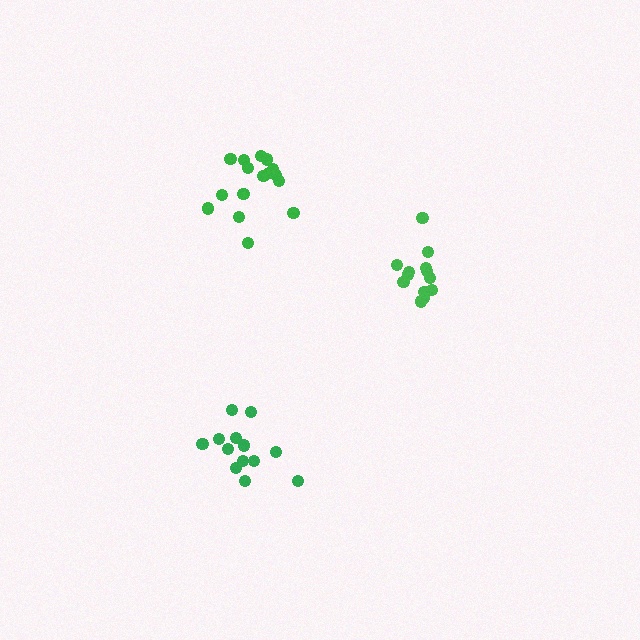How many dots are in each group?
Group 1: 16 dots, Group 2: 13 dots, Group 3: 13 dots (42 total).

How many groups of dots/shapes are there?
There are 3 groups.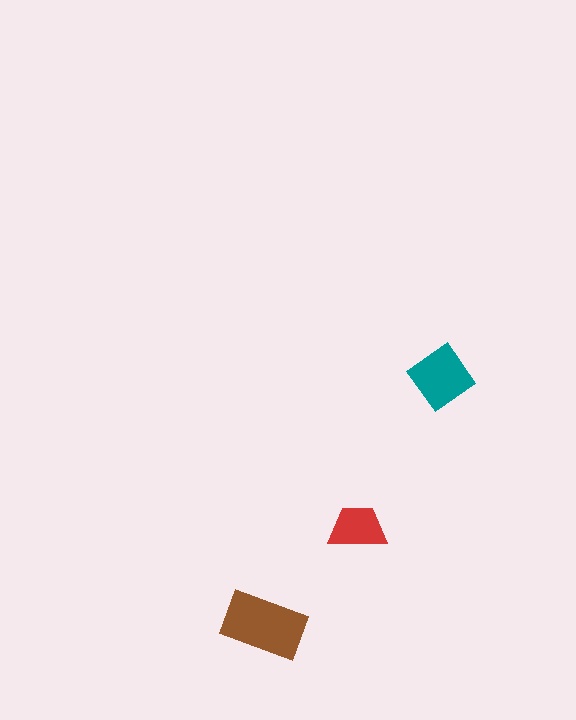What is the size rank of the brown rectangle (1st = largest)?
1st.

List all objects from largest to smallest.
The brown rectangle, the teal diamond, the red trapezoid.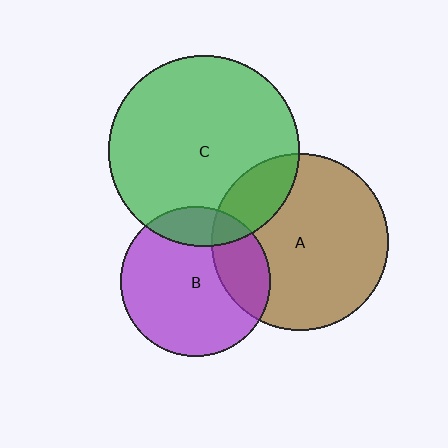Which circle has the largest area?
Circle C (green).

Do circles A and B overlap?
Yes.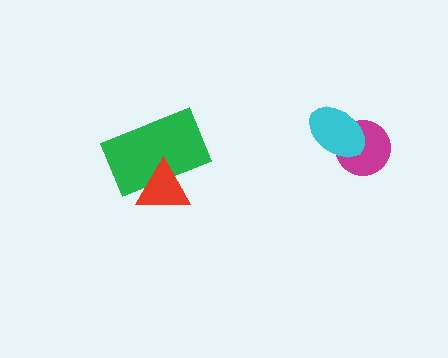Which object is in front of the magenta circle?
The cyan ellipse is in front of the magenta circle.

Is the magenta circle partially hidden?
Yes, it is partially covered by another shape.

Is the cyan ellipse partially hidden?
No, no other shape covers it.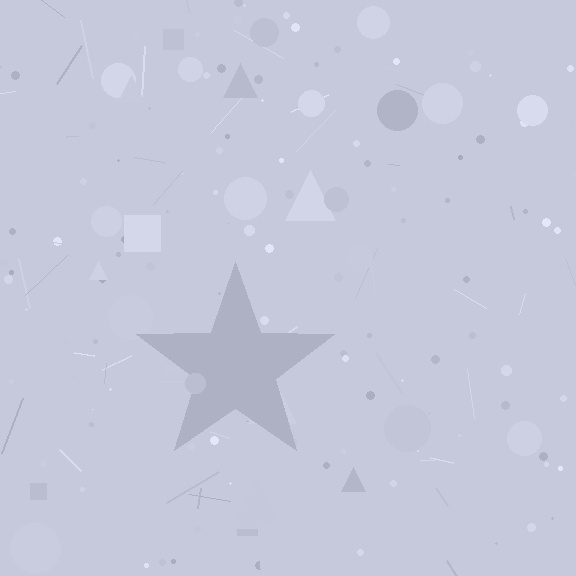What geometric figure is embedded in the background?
A star is embedded in the background.